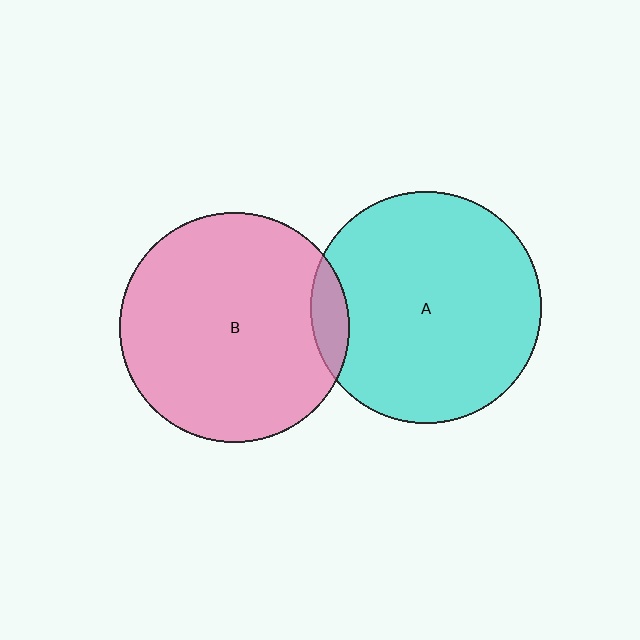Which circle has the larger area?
Circle A (cyan).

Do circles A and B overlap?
Yes.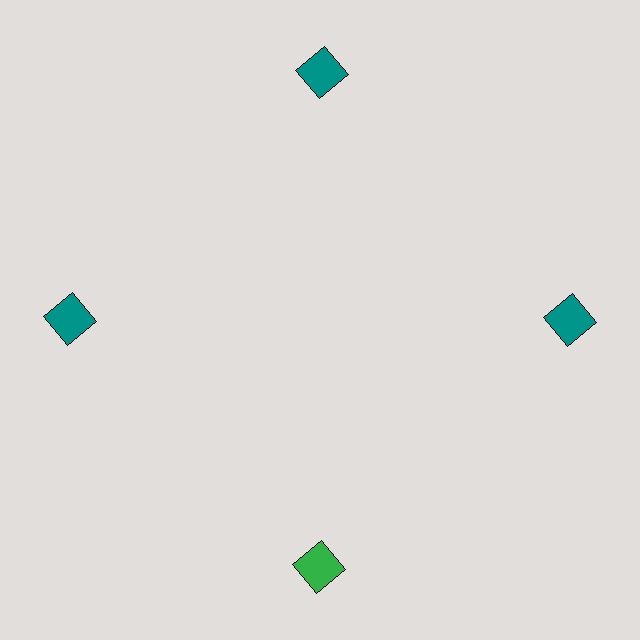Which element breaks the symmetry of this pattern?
The green square at roughly the 6 o'clock position breaks the symmetry. All other shapes are teal squares.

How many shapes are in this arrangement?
There are 4 shapes arranged in a ring pattern.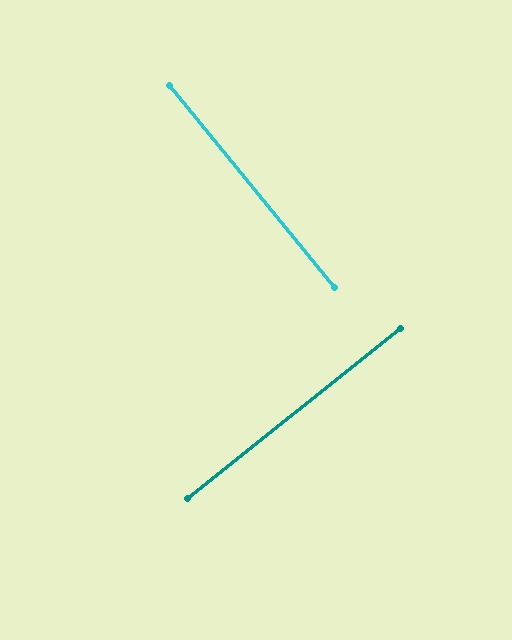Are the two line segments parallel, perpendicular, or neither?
Perpendicular — they meet at approximately 89°.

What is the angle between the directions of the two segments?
Approximately 89 degrees.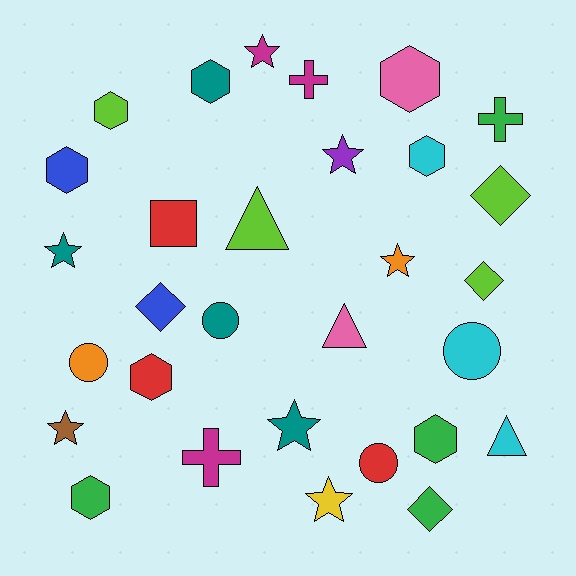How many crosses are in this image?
There are 3 crosses.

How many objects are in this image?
There are 30 objects.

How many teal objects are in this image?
There are 4 teal objects.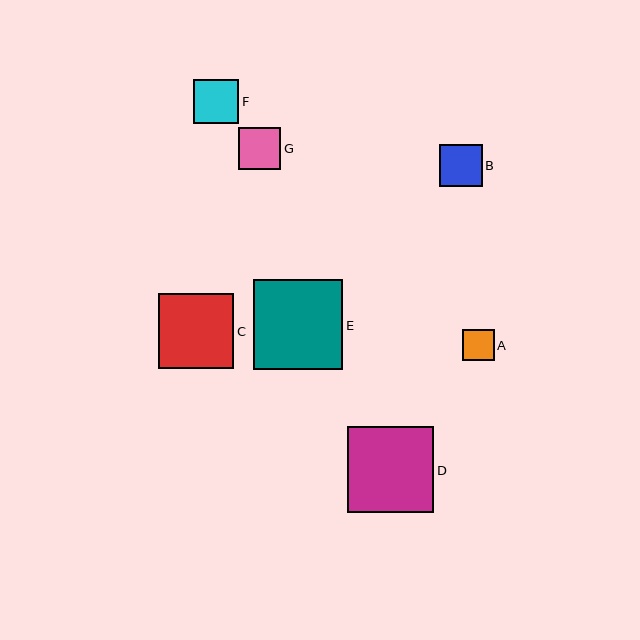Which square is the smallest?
Square A is the smallest with a size of approximately 31 pixels.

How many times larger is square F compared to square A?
Square F is approximately 1.4 times the size of square A.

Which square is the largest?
Square E is the largest with a size of approximately 90 pixels.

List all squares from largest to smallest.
From largest to smallest: E, D, C, F, B, G, A.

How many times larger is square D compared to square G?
Square D is approximately 2.1 times the size of square G.